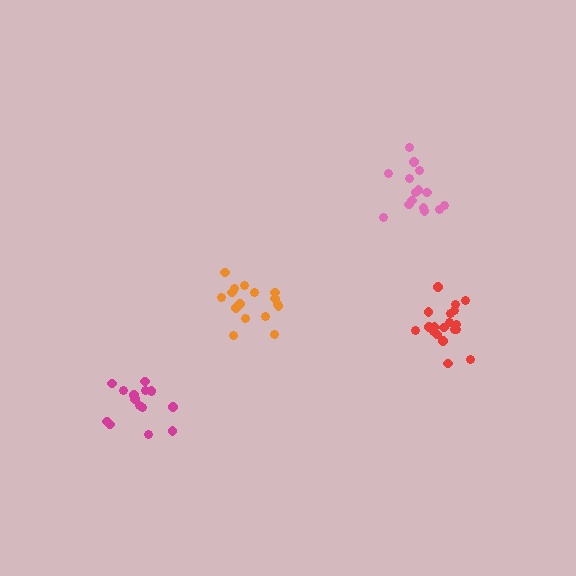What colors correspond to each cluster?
The clusters are colored: red, pink, orange, magenta.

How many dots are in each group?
Group 1: 19 dots, Group 2: 15 dots, Group 3: 16 dots, Group 4: 15 dots (65 total).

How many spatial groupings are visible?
There are 4 spatial groupings.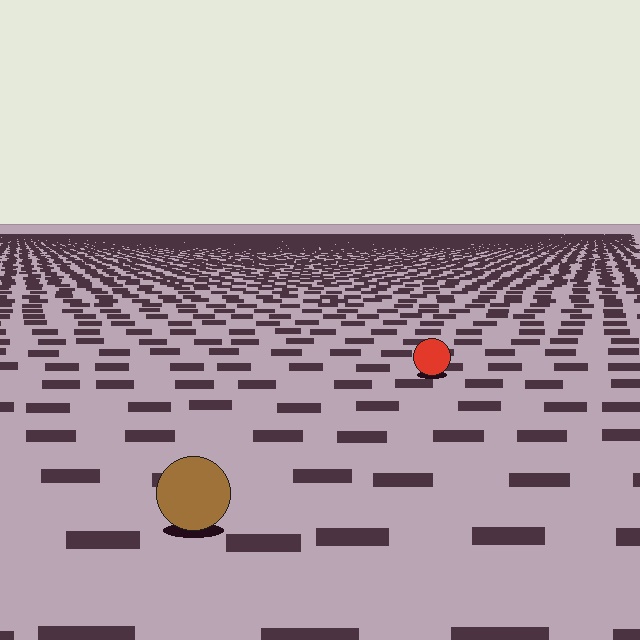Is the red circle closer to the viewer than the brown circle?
No. The brown circle is closer — you can tell from the texture gradient: the ground texture is coarser near it.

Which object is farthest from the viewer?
The red circle is farthest from the viewer. It appears smaller and the ground texture around it is denser.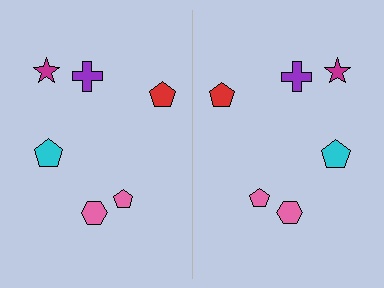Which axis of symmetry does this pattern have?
The pattern has a vertical axis of symmetry running through the center of the image.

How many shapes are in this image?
There are 12 shapes in this image.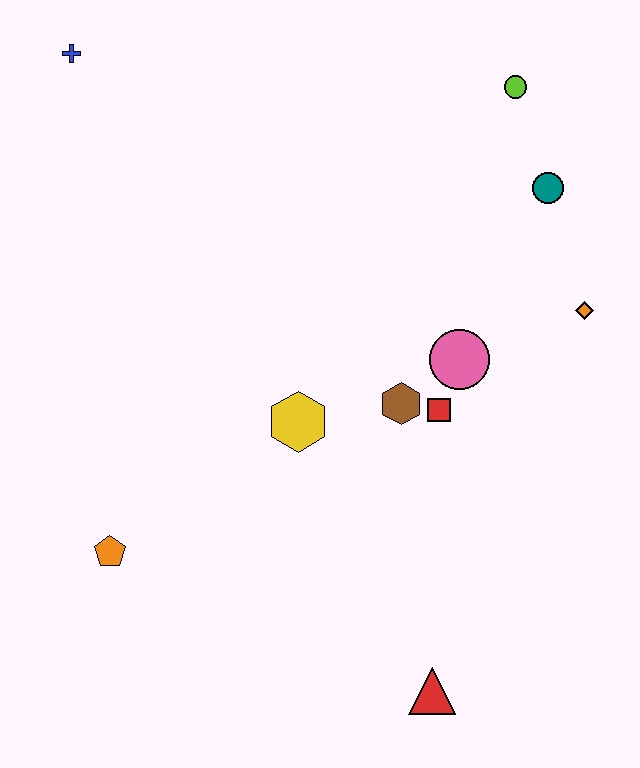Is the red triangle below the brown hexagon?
Yes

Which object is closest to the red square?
The brown hexagon is closest to the red square.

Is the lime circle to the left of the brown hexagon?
No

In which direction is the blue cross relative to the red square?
The blue cross is to the left of the red square.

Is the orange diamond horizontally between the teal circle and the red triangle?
No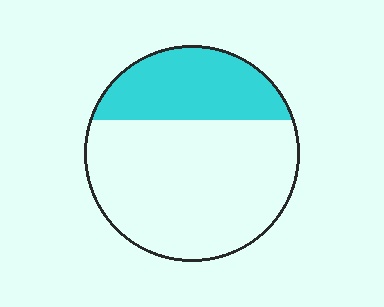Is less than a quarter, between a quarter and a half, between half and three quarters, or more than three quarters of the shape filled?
Between a quarter and a half.